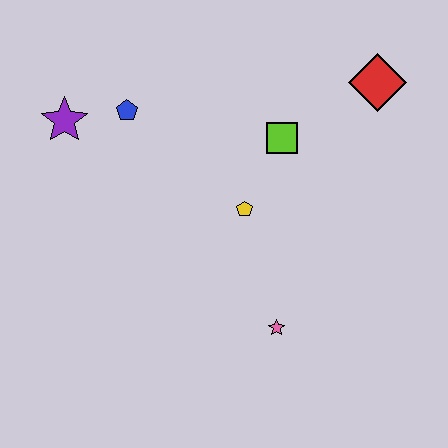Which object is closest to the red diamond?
The lime square is closest to the red diamond.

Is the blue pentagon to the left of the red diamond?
Yes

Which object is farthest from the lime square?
The purple star is farthest from the lime square.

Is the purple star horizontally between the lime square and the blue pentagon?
No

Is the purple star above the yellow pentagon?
Yes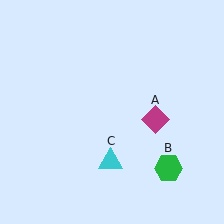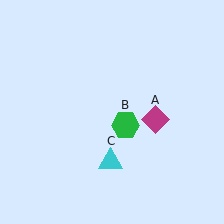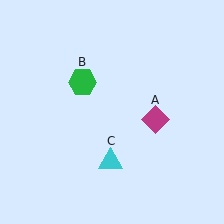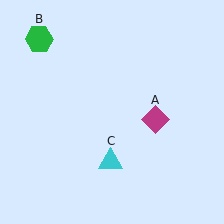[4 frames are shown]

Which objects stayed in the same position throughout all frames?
Magenta diamond (object A) and cyan triangle (object C) remained stationary.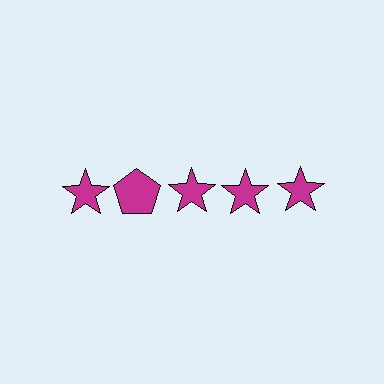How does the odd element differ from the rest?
It has a different shape: pentagon instead of star.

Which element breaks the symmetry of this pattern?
The magenta pentagon in the top row, second from left column breaks the symmetry. All other shapes are magenta stars.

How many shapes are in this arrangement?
There are 5 shapes arranged in a grid pattern.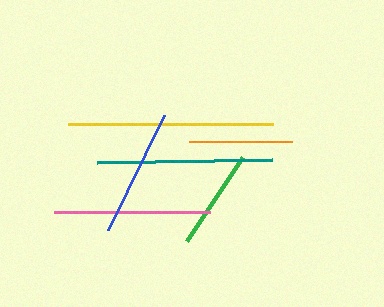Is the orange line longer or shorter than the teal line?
The teal line is longer than the orange line.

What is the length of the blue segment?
The blue segment is approximately 128 pixels long.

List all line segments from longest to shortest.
From longest to shortest: yellow, teal, pink, blue, orange, green.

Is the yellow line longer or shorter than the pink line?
The yellow line is longer than the pink line.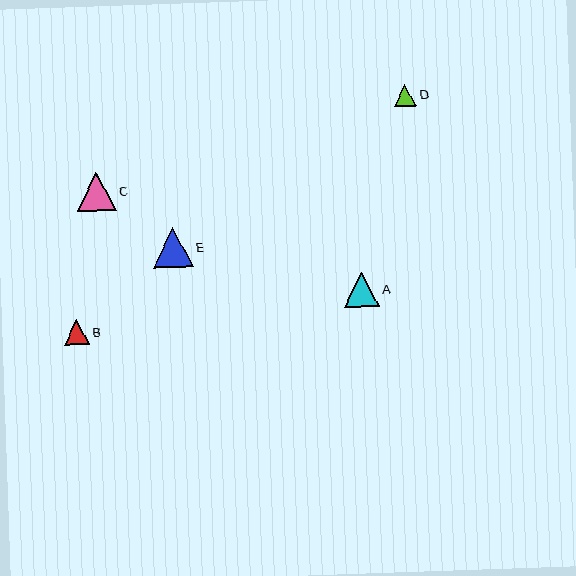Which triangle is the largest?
Triangle E is the largest with a size of approximately 40 pixels.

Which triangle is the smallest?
Triangle D is the smallest with a size of approximately 22 pixels.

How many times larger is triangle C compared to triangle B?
Triangle C is approximately 1.5 times the size of triangle B.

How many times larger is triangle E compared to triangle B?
Triangle E is approximately 1.6 times the size of triangle B.